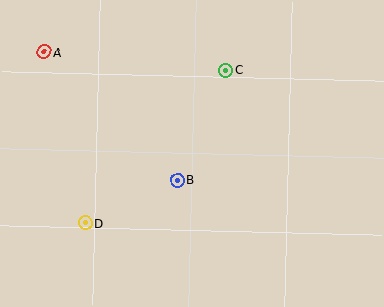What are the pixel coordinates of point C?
Point C is at (226, 70).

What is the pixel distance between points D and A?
The distance between D and A is 176 pixels.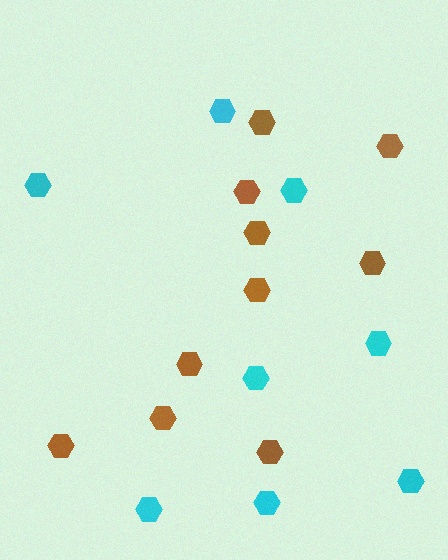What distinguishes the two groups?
There are 2 groups: one group of cyan hexagons (8) and one group of brown hexagons (10).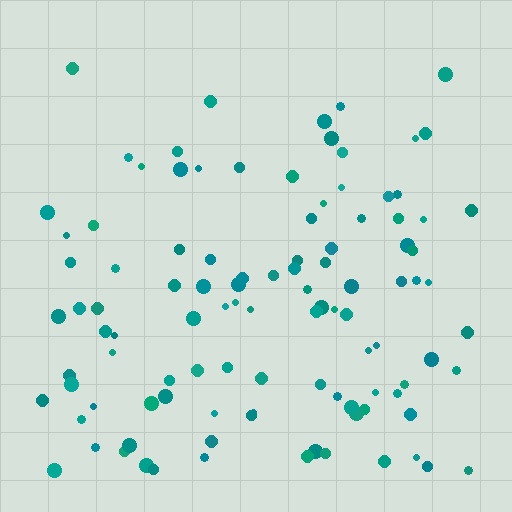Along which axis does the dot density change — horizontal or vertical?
Vertical.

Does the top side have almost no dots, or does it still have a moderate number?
Still a moderate number, just noticeably fewer than the bottom.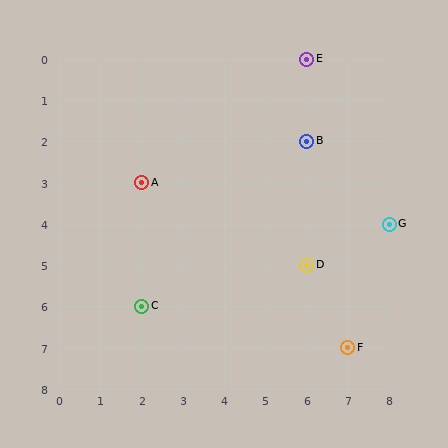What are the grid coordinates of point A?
Point A is at grid coordinates (2, 3).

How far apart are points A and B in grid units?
Points A and B are 4 columns and 1 row apart (about 4.1 grid units diagonally).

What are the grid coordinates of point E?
Point E is at grid coordinates (6, 0).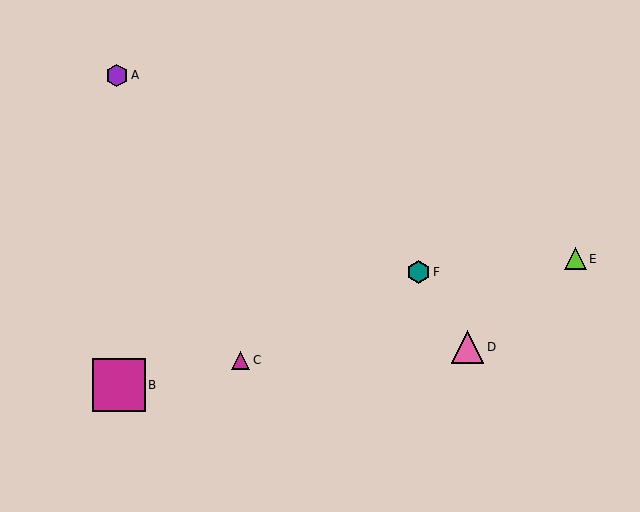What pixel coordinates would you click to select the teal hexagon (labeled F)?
Click at (418, 272) to select the teal hexagon F.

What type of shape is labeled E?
Shape E is a lime triangle.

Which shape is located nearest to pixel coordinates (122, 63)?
The purple hexagon (labeled A) at (117, 75) is nearest to that location.